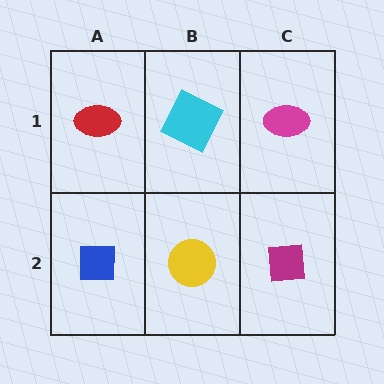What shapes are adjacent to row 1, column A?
A blue square (row 2, column A), a cyan square (row 1, column B).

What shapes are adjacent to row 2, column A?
A red ellipse (row 1, column A), a yellow circle (row 2, column B).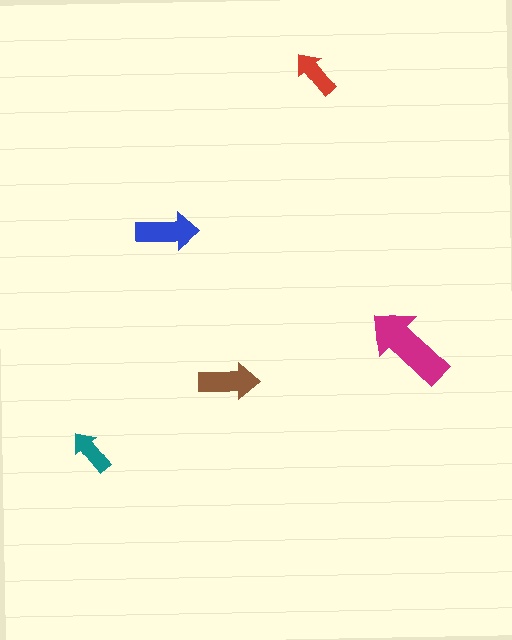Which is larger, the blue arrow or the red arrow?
The blue one.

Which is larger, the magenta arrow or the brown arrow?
The magenta one.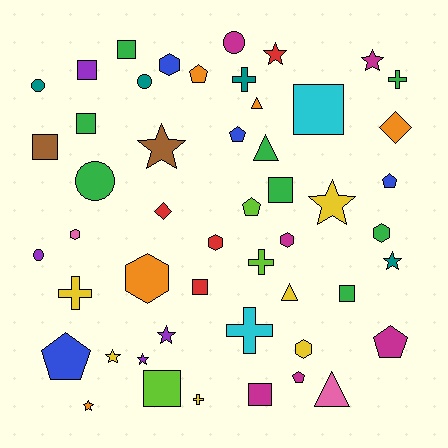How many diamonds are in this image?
There are 2 diamonds.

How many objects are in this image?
There are 50 objects.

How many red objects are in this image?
There are 4 red objects.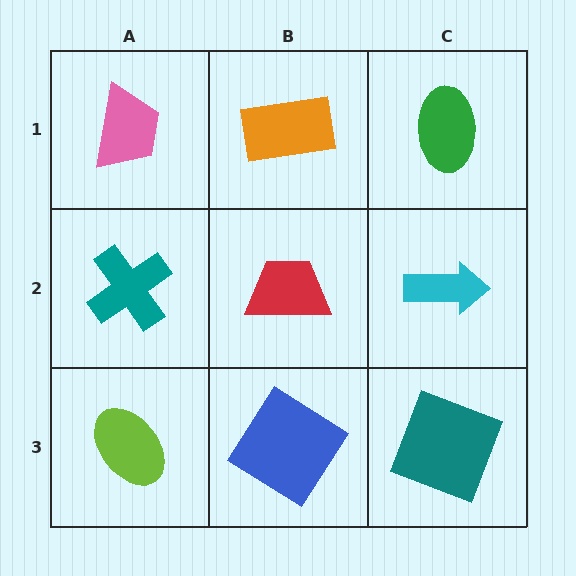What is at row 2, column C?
A cyan arrow.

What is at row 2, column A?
A teal cross.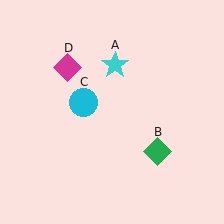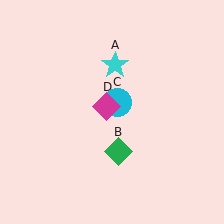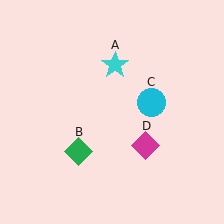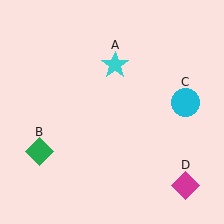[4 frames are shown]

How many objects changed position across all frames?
3 objects changed position: green diamond (object B), cyan circle (object C), magenta diamond (object D).